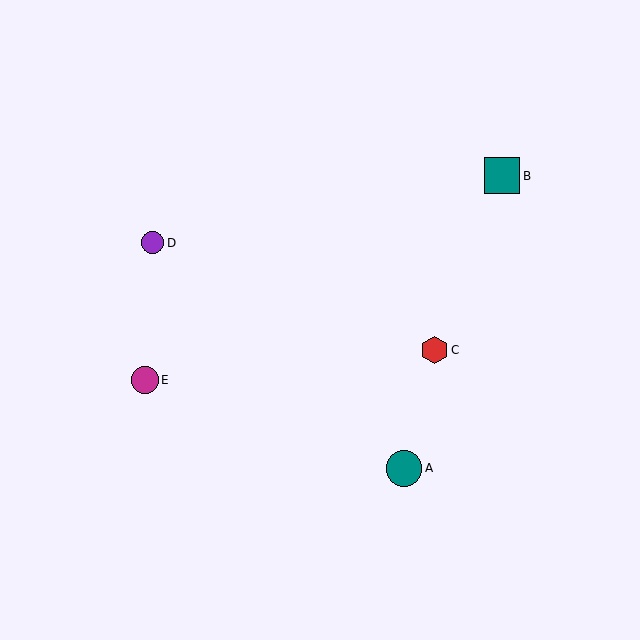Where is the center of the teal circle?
The center of the teal circle is at (404, 468).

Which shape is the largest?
The teal circle (labeled A) is the largest.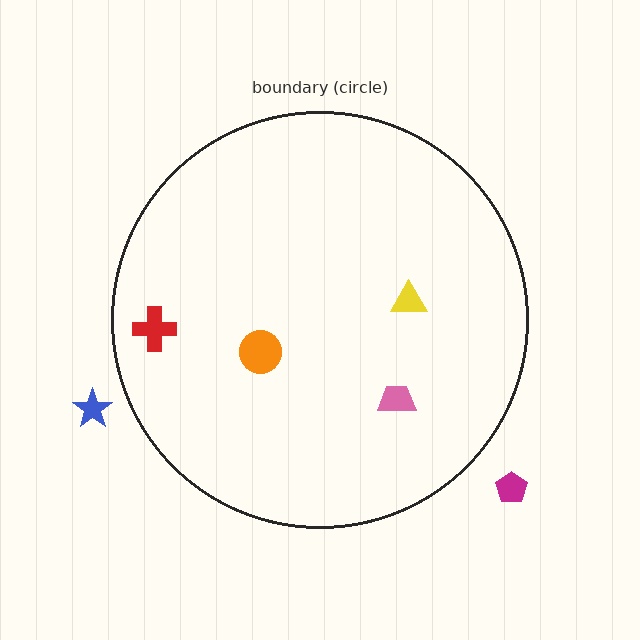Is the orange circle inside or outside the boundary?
Inside.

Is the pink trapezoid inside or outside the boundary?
Inside.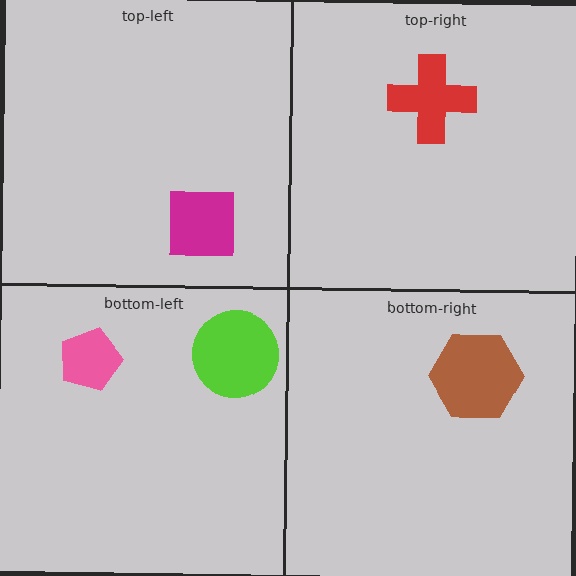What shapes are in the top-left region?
The magenta square.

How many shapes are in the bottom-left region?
2.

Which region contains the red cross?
The top-right region.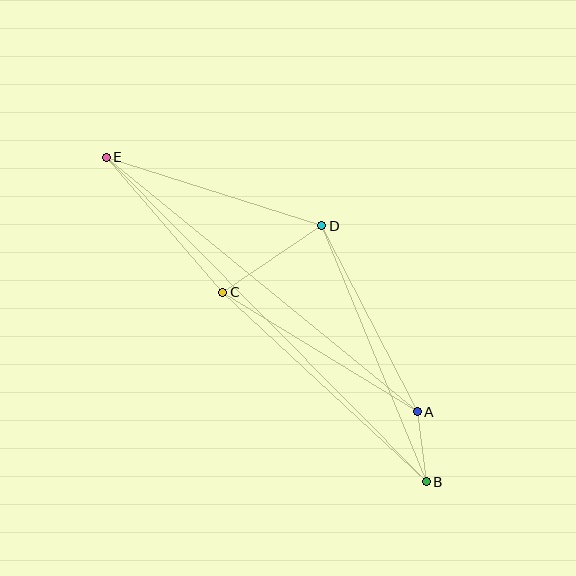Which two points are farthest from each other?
Points B and E are farthest from each other.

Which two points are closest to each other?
Points A and B are closest to each other.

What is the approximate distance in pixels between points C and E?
The distance between C and E is approximately 178 pixels.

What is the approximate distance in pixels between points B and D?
The distance between B and D is approximately 277 pixels.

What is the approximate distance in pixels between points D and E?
The distance between D and E is approximately 226 pixels.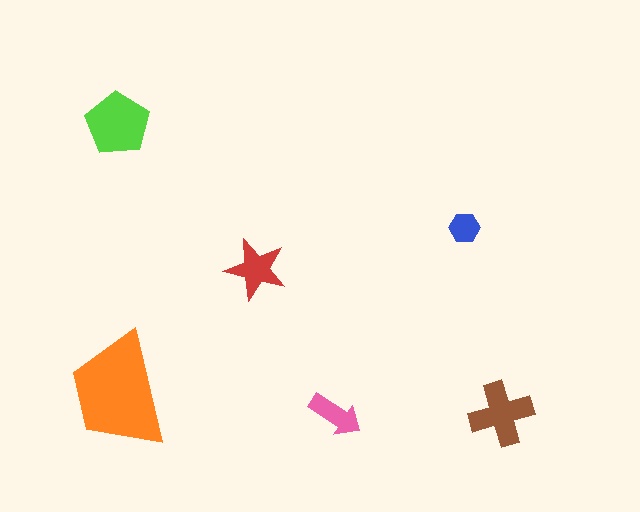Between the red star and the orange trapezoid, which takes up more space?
The orange trapezoid.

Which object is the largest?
The orange trapezoid.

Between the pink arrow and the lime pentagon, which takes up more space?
The lime pentagon.